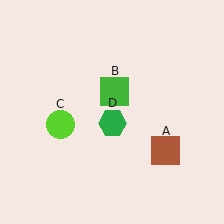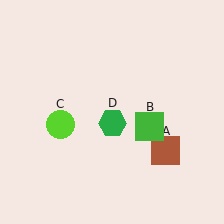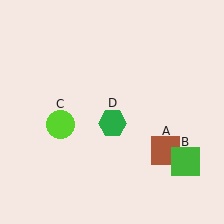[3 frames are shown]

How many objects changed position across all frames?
1 object changed position: green square (object B).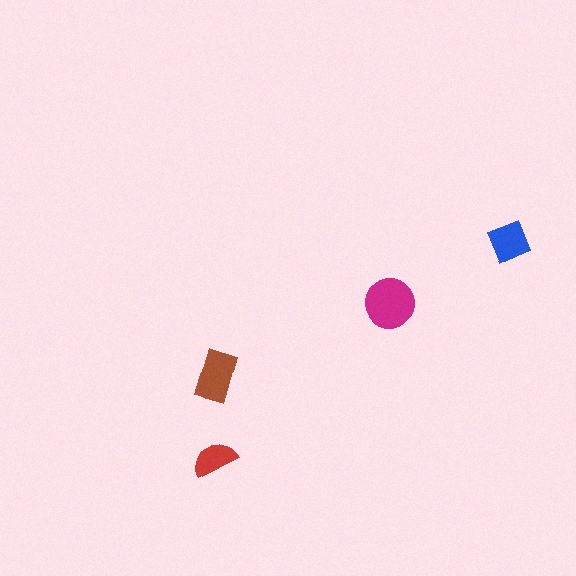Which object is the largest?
The magenta circle.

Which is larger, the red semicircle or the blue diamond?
The blue diamond.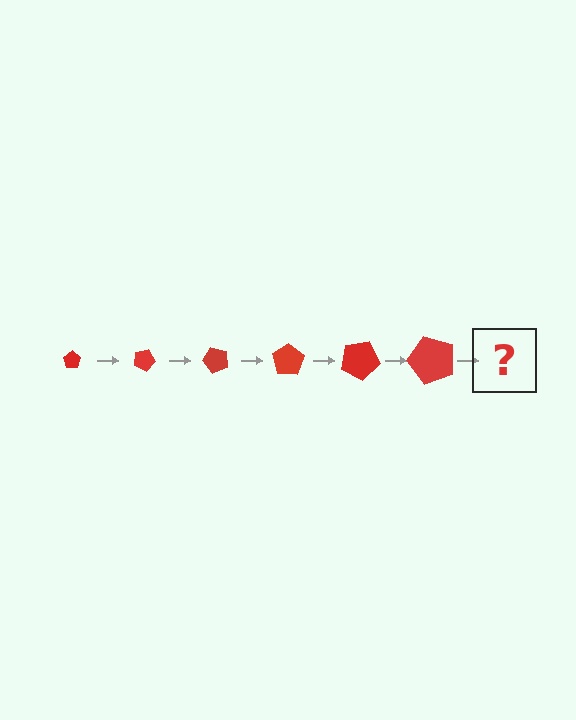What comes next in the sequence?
The next element should be a pentagon, larger than the previous one and rotated 150 degrees from the start.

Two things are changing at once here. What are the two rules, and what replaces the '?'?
The two rules are that the pentagon grows larger each step and it rotates 25 degrees each step. The '?' should be a pentagon, larger than the previous one and rotated 150 degrees from the start.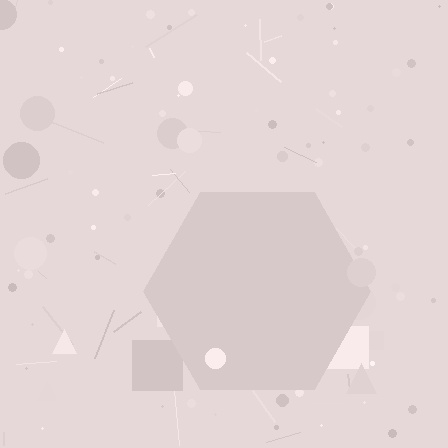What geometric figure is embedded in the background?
A hexagon is embedded in the background.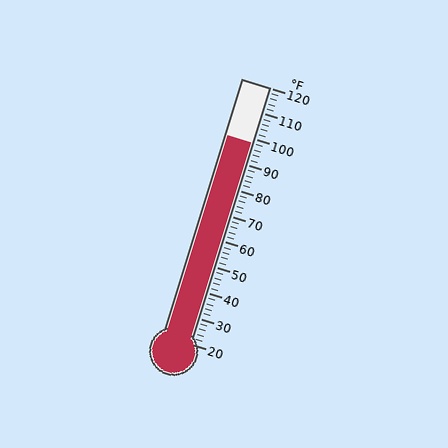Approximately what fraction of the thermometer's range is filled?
The thermometer is filled to approximately 80% of its range.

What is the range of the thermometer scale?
The thermometer scale ranges from 20°F to 120°F.